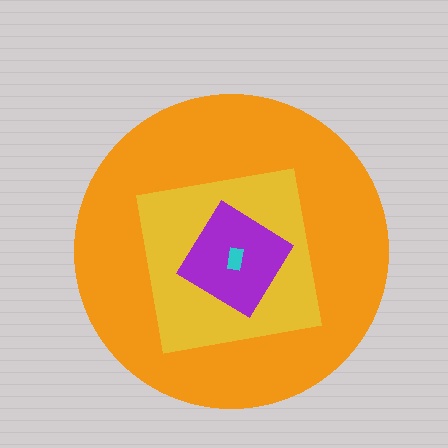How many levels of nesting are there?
4.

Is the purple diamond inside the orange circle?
Yes.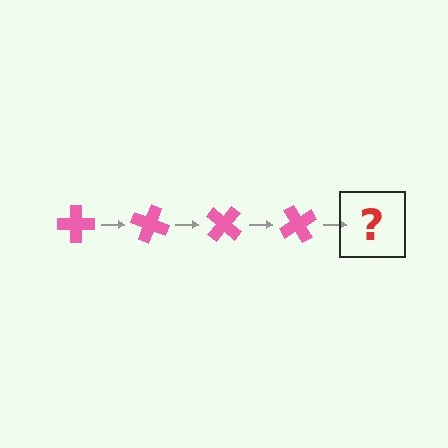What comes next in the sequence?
The next element should be a pink cross rotated 80 degrees.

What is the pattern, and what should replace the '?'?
The pattern is that the cross rotates 20 degrees each step. The '?' should be a pink cross rotated 80 degrees.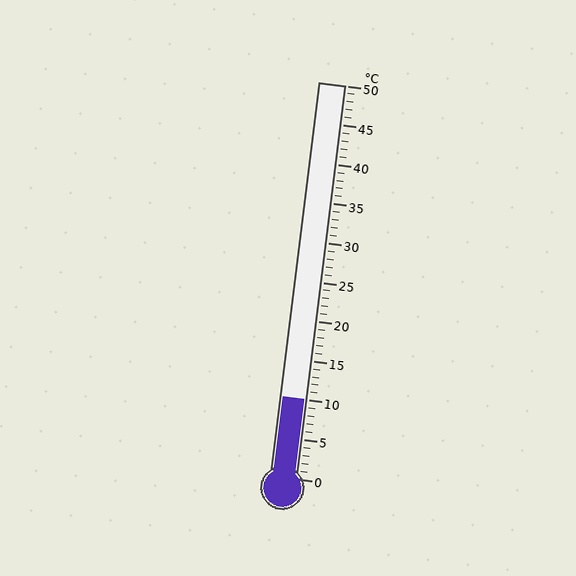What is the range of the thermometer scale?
The thermometer scale ranges from 0°C to 50°C.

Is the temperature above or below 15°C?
The temperature is below 15°C.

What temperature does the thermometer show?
The thermometer shows approximately 10°C.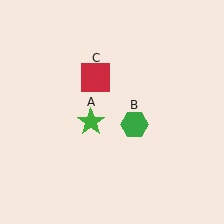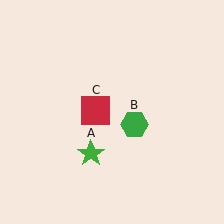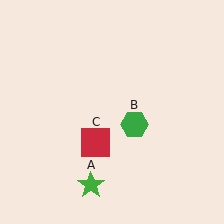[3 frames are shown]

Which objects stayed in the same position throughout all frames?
Green hexagon (object B) remained stationary.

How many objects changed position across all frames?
2 objects changed position: green star (object A), red square (object C).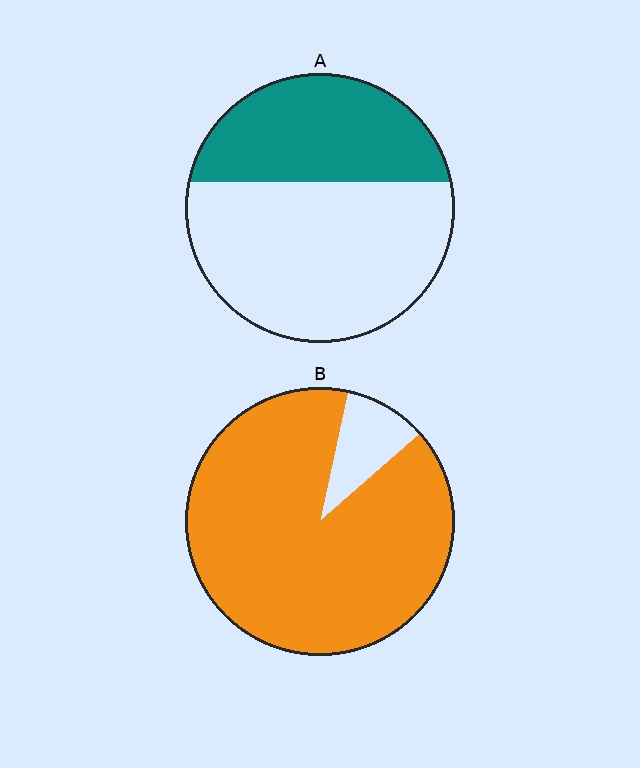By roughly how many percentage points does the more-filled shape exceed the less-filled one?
By roughly 50 percentage points (B over A).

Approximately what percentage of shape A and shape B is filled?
A is approximately 40% and B is approximately 90%.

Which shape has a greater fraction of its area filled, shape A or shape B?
Shape B.